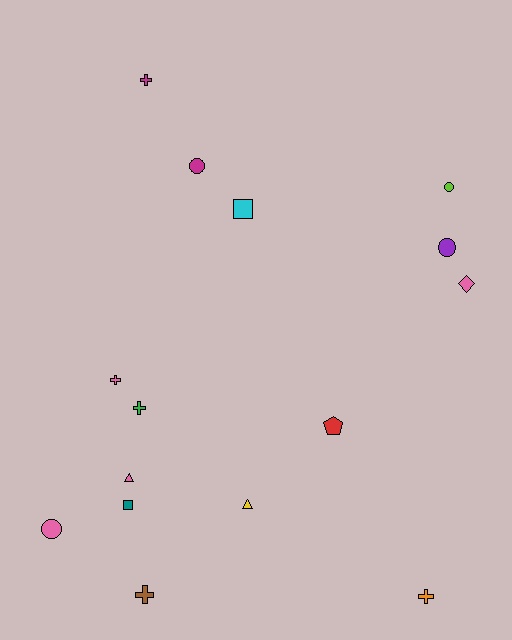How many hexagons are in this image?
There are no hexagons.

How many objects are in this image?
There are 15 objects.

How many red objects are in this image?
There is 1 red object.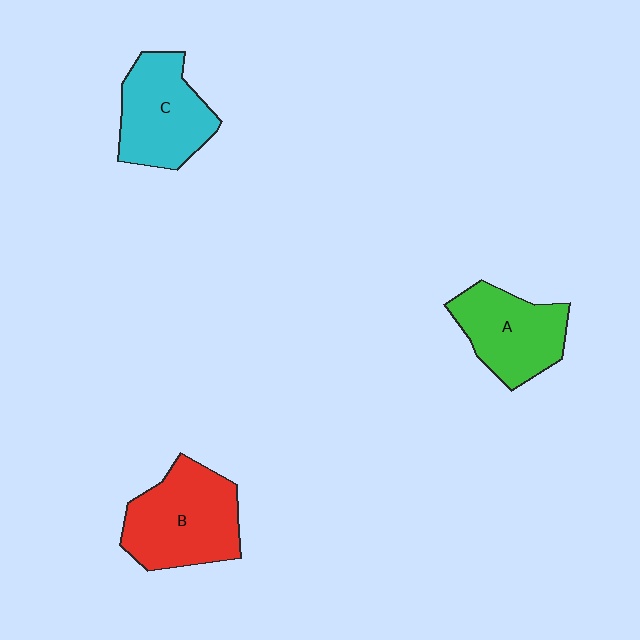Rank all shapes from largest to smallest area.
From largest to smallest: B (red), C (cyan), A (green).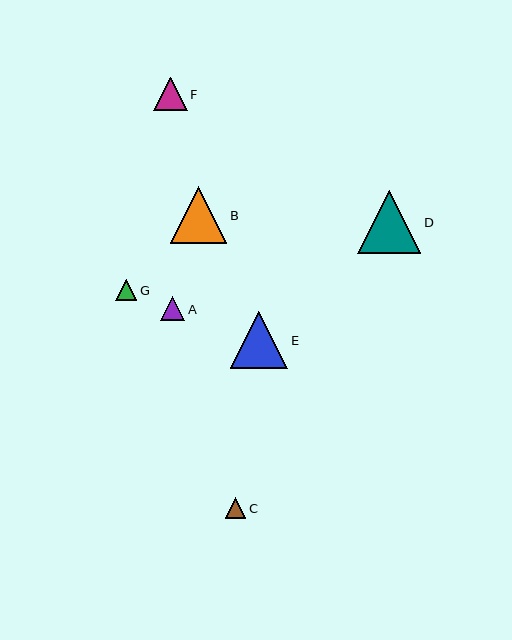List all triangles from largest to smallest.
From largest to smallest: D, E, B, F, A, G, C.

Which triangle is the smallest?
Triangle C is the smallest with a size of approximately 20 pixels.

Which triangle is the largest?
Triangle D is the largest with a size of approximately 63 pixels.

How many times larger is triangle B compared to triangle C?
Triangle B is approximately 2.8 times the size of triangle C.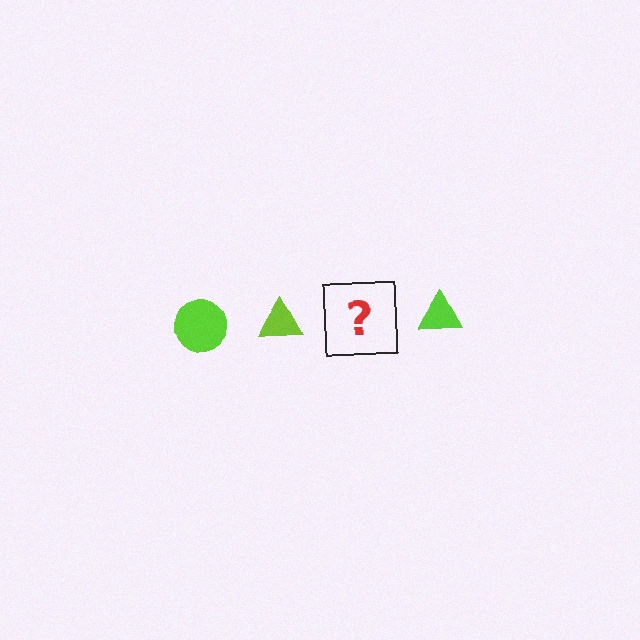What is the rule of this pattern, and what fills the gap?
The rule is that the pattern cycles through circle, triangle shapes in lime. The gap should be filled with a lime circle.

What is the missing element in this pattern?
The missing element is a lime circle.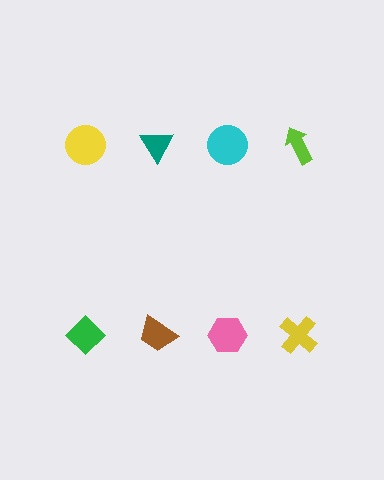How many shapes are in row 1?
4 shapes.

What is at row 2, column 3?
A pink hexagon.